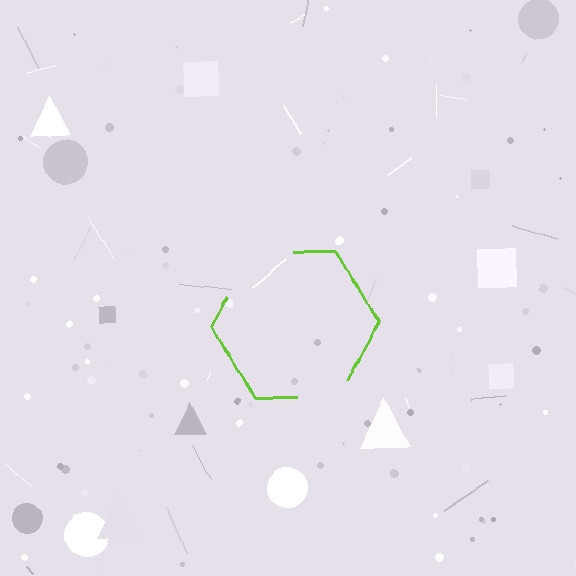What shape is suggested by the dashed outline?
The dashed outline suggests a hexagon.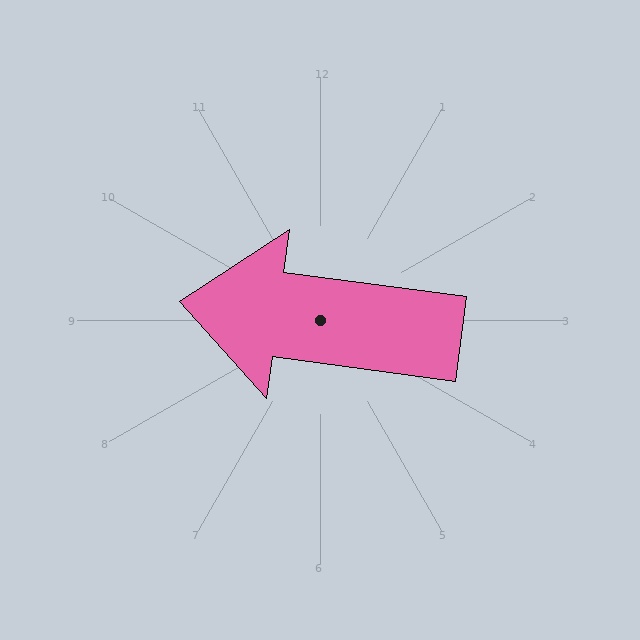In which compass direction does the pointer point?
West.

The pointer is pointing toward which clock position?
Roughly 9 o'clock.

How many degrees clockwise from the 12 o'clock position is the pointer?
Approximately 278 degrees.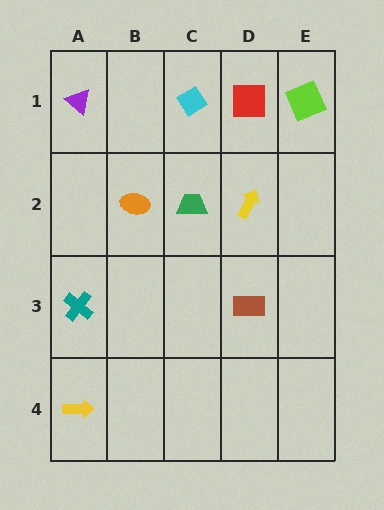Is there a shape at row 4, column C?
No, that cell is empty.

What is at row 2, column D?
A yellow arrow.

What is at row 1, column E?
A lime square.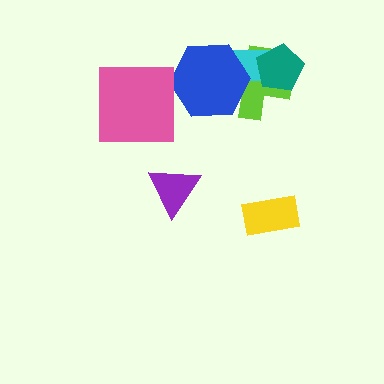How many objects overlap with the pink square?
0 objects overlap with the pink square.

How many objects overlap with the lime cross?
3 objects overlap with the lime cross.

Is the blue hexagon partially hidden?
No, no other shape covers it.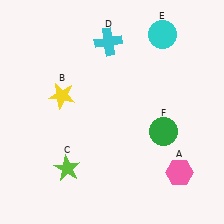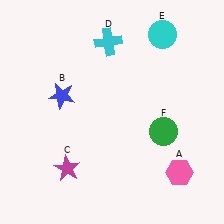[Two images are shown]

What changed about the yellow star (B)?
In Image 1, B is yellow. In Image 2, it changed to blue.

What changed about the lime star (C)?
In Image 1, C is lime. In Image 2, it changed to magenta.